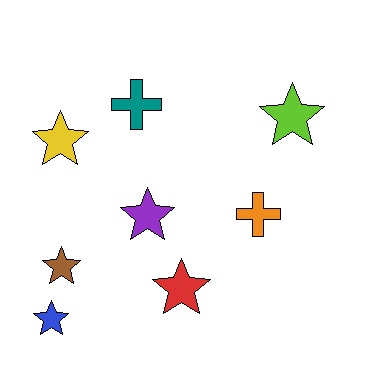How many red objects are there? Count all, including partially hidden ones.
There is 1 red object.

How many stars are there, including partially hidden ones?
There are 6 stars.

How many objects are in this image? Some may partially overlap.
There are 8 objects.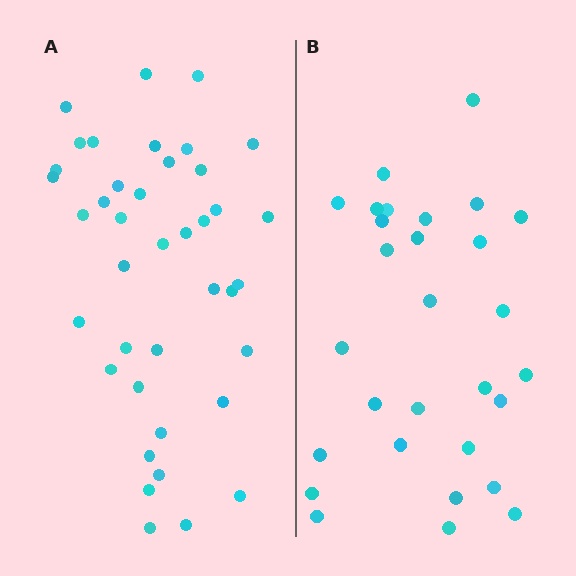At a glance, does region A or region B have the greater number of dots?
Region A (the left region) has more dots.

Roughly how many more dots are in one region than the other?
Region A has roughly 12 or so more dots than region B.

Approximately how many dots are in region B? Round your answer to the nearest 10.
About 30 dots. (The exact count is 29, which rounds to 30.)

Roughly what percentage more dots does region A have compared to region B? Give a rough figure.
About 40% more.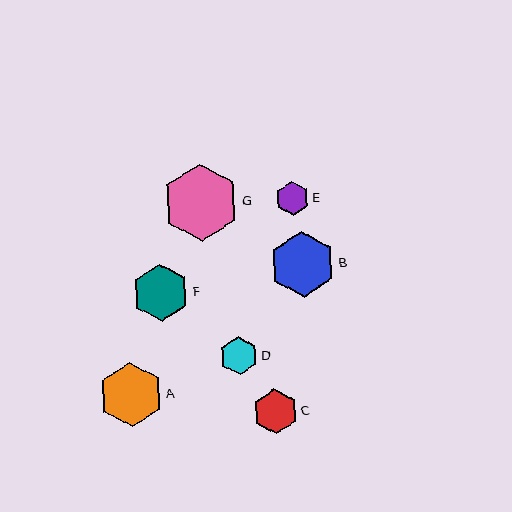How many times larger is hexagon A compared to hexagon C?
Hexagon A is approximately 1.4 times the size of hexagon C.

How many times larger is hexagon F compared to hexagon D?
Hexagon F is approximately 1.5 times the size of hexagon D.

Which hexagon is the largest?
Hexagon G is the largest with a size of approximately 77 pixels.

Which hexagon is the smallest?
Hexagon E is the smallest with a size of approximately 34 pixels.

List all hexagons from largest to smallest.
From largest to smallest: G, B, A, F, C, D, E.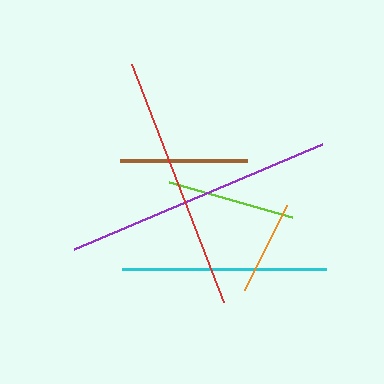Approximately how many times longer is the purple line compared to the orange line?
The purple line is approximately 2.8 times the length of the orange line.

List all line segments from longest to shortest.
From longest to shortest: purple, red, cyan, lime, brown, orange.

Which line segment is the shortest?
The orange line is the shortest at approximately 95 pixels.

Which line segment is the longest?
The purple line is the longest at approximately 270 pixels.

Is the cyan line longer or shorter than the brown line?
The cyan line is longer than the brown line.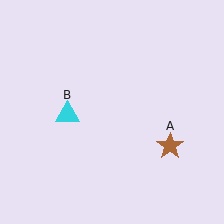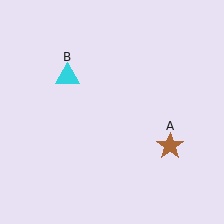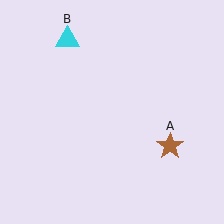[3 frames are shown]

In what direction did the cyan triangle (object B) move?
The cyan triangle (object B) moved up.